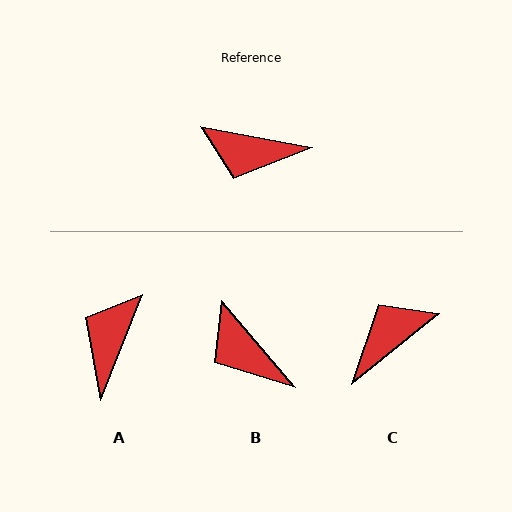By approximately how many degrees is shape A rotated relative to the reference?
Approximately 101 degrees clockwise.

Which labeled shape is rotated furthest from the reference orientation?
C, about 130 degrees away.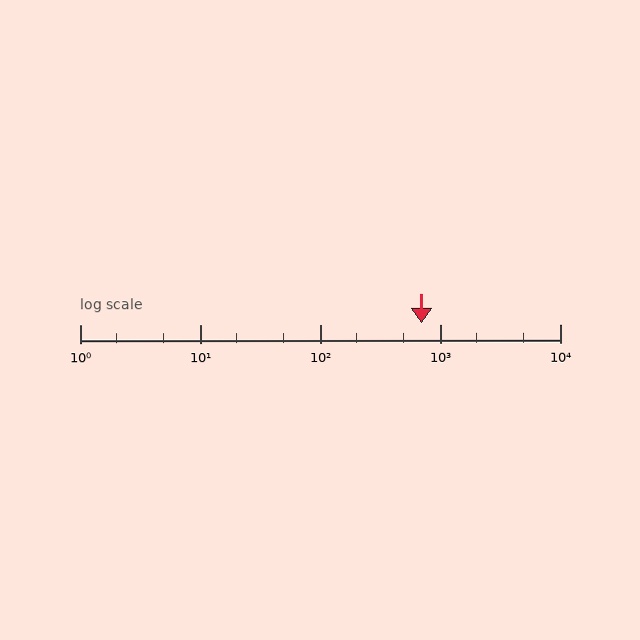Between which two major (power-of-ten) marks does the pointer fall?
The pointer is between 100 and 1000.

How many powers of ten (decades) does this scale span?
The scale spans 4 decades, from 1 to 10000.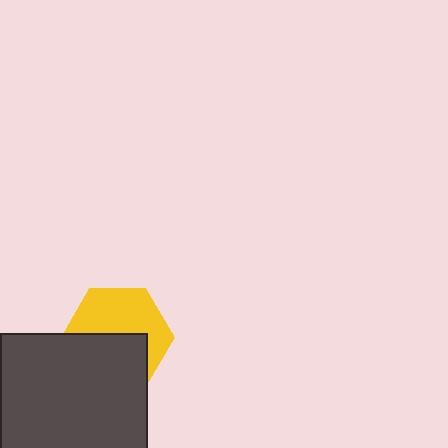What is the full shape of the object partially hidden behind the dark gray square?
The partially hidden object is a yellow hexagon.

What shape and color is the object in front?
The object in front is a dark gray square.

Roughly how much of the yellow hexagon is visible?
About half of it is visible (roughly 53%).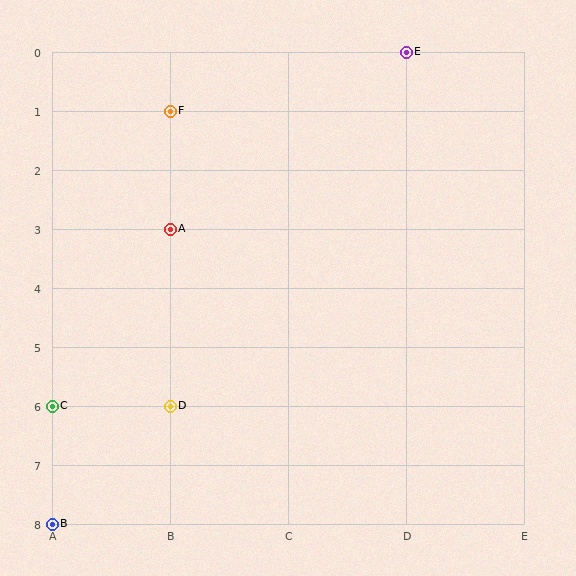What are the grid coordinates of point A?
Point A is at grid coordinates (B, 3).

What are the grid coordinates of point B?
Point B is at grid coordinates (A, 8).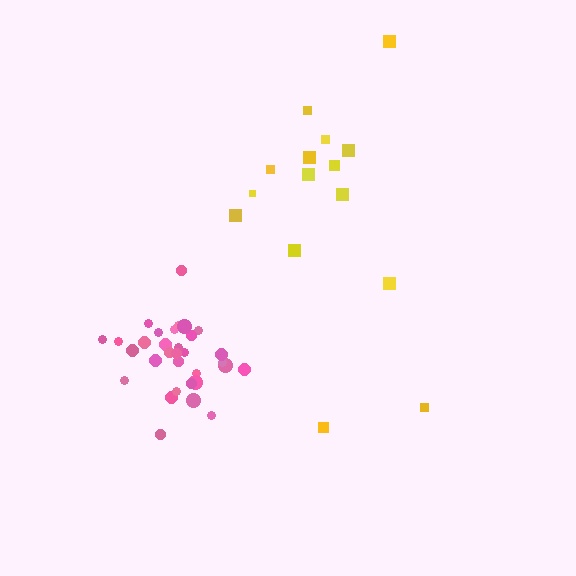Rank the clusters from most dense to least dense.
pink, yellow.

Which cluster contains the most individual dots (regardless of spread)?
Pink (32).